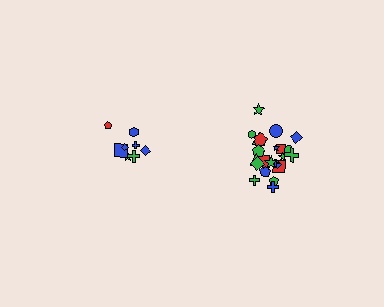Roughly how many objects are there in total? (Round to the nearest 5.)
Roughly 35 objects in total.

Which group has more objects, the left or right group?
The right group.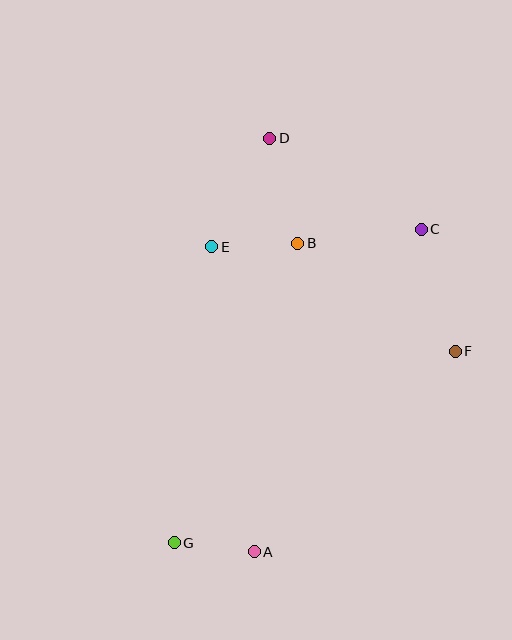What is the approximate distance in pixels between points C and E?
The distance between C and E is approximately 210 pixels.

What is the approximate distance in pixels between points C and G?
The distance between C and G is approximately 399 pixels.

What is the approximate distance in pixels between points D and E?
The distance between D and E is approximately 123 pixels.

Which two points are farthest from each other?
Points D and G are farthest from each other.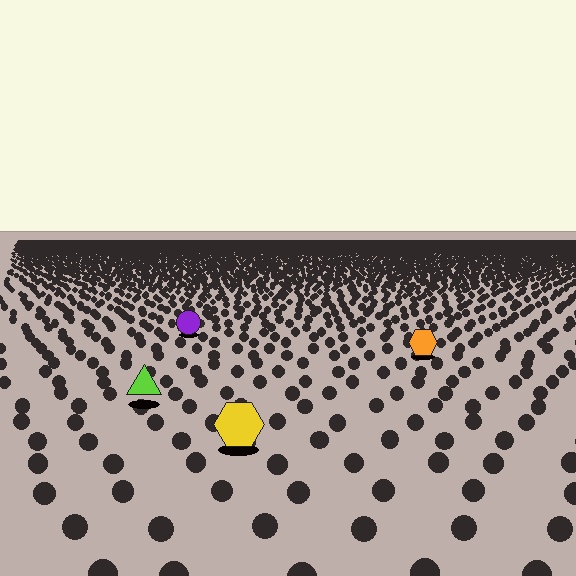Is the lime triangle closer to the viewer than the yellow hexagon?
No. The yellow hexagon is closer — you can tell from the texture gradient: the ground texture is coarser near it.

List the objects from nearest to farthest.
From nearest to farthest: the yellow hexagon, the lime triangle, the orange hexagon, the purple circle.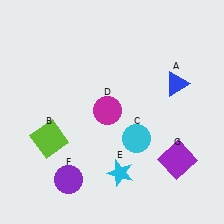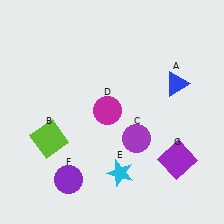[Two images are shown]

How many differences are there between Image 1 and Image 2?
There is 1 difference between the two images.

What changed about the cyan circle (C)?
In Image 1, C is cyan. In Image 2, it changed to purple.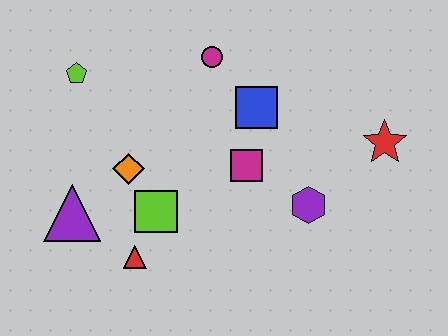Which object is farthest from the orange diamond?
The red star is farthest from the orange diamond.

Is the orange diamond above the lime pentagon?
No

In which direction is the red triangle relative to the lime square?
The red triangle is below the lime square.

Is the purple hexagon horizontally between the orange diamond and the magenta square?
No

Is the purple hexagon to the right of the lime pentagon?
Yes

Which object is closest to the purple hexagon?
The magenta square is closest to the purple hexagon.